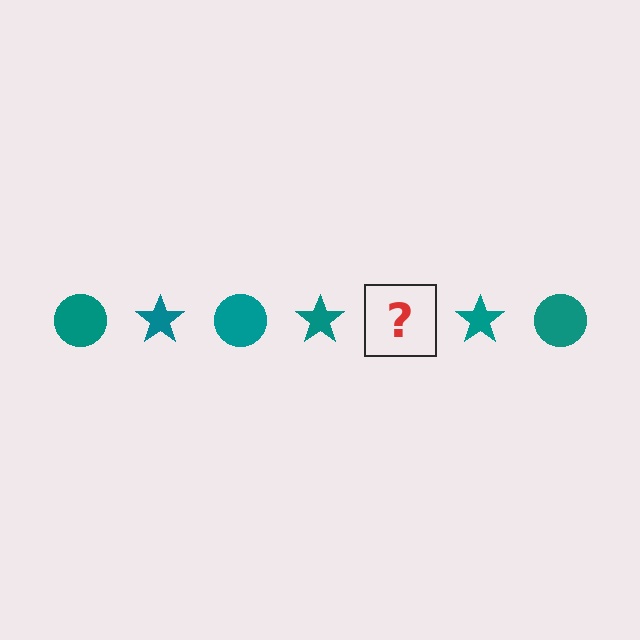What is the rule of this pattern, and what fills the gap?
The rule is that the pattern cycles through circle, star shapes in teal. The gap should be filled with a teal circle.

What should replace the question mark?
The question mark should be replaced with a teal circle.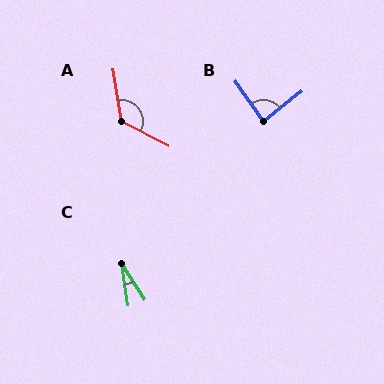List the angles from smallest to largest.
C (25°), B (87°), A (126°).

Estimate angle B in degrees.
Approximately 87 degrees.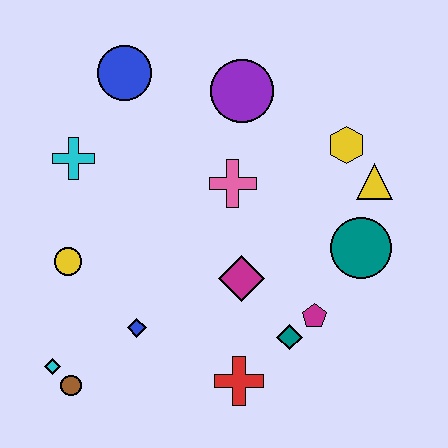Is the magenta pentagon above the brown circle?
Yes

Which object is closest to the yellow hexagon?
The yellow triangle is closest to the yellow hexagon.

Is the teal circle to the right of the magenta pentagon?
Yes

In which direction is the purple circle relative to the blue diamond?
The purple circle is above the blue diamond.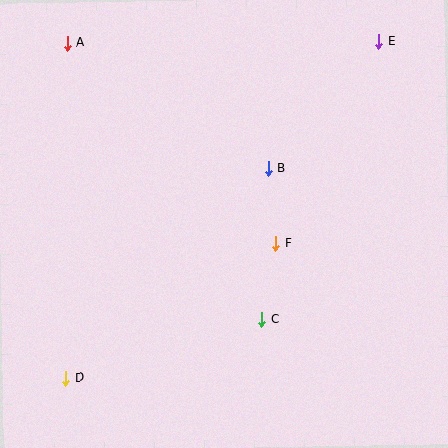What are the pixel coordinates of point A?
Point A is at (67, 43).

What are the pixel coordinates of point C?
Point C is at (261, 320).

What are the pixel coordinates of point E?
Point E is at (378, 41).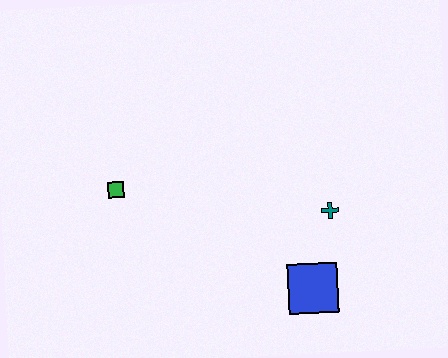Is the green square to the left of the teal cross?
Yes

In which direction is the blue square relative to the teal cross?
The blue square is below the teal cross.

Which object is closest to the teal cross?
The blue square is closest to the teal cross.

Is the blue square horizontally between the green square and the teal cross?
Yes